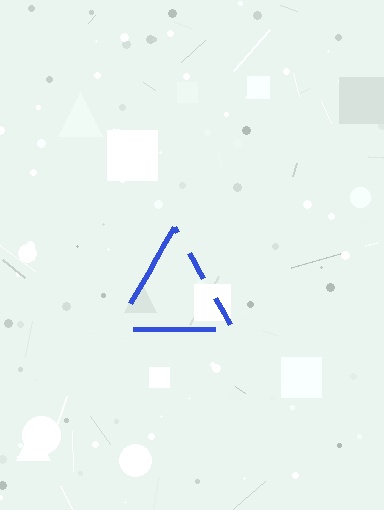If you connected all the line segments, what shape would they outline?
They would outline a triangle.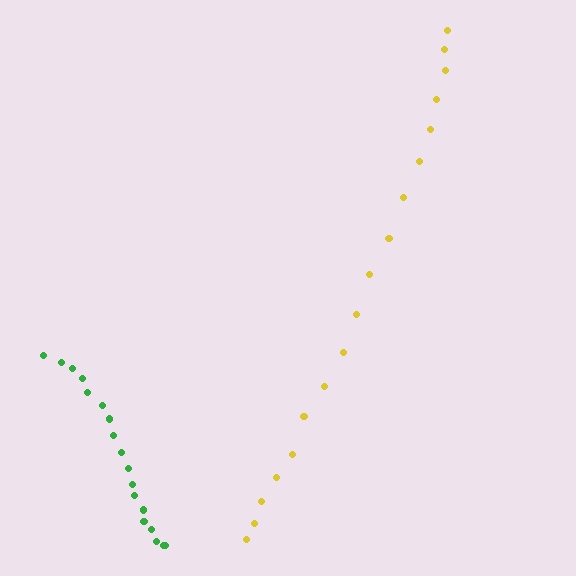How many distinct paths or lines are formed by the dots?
There are 2 distinct paths.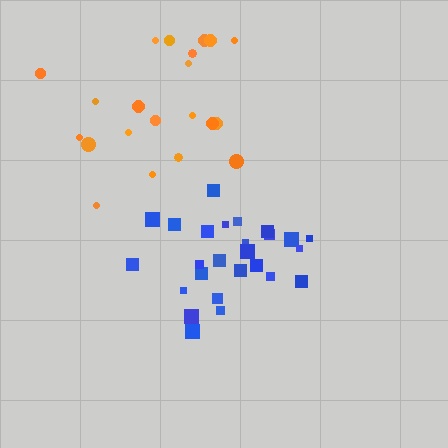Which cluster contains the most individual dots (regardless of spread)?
Blue (26).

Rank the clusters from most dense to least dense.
blue, orange.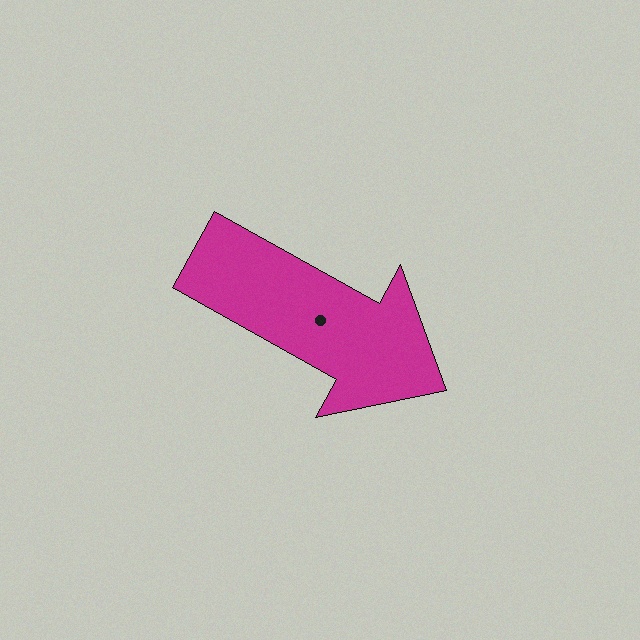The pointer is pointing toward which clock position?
Roughly 4 o'clock.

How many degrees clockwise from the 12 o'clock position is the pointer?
Approximately 119 degrees.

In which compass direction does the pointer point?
Southeast.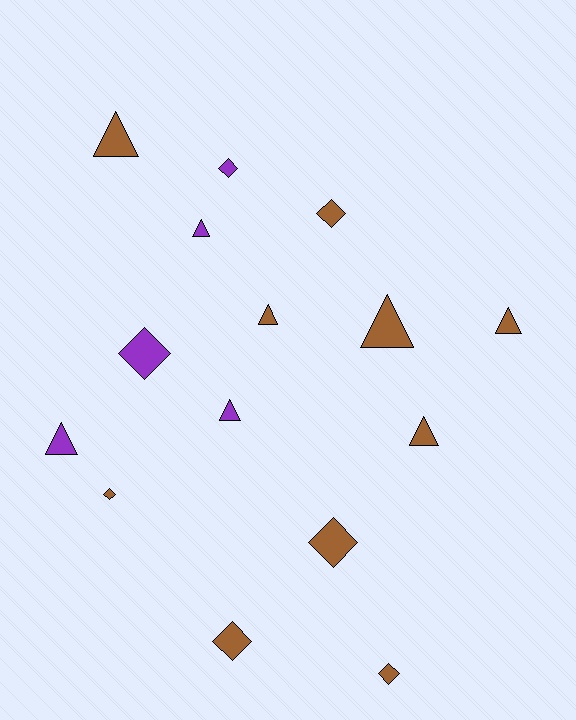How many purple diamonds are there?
There are 2 purple diamonds.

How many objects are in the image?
There are 15 objects.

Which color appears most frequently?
Brown, with 10 objects.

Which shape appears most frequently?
Triangle, with 8 objects.